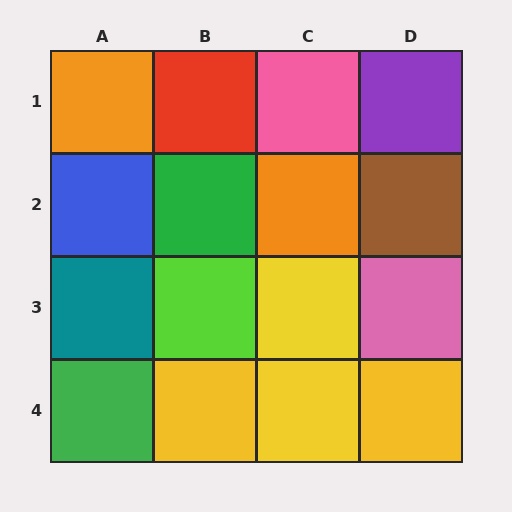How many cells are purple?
1 cell is purple.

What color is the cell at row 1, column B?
Red.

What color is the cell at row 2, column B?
Green.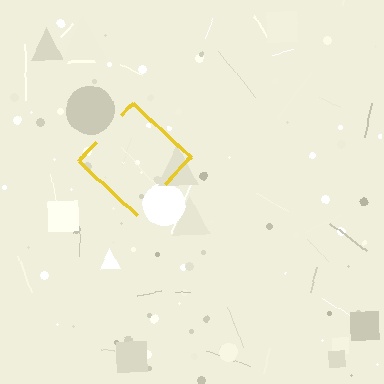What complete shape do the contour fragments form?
The contour fragments form a diamond.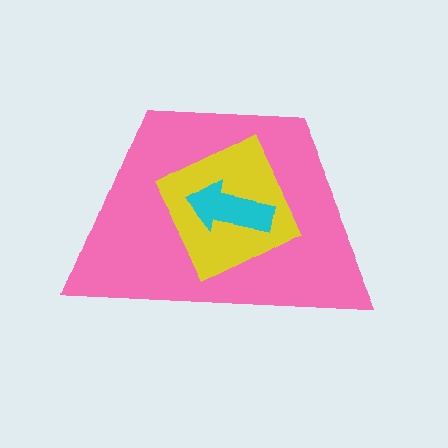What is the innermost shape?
The cyan arrow.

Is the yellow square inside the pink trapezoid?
Yes.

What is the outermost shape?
The pink trapezoid.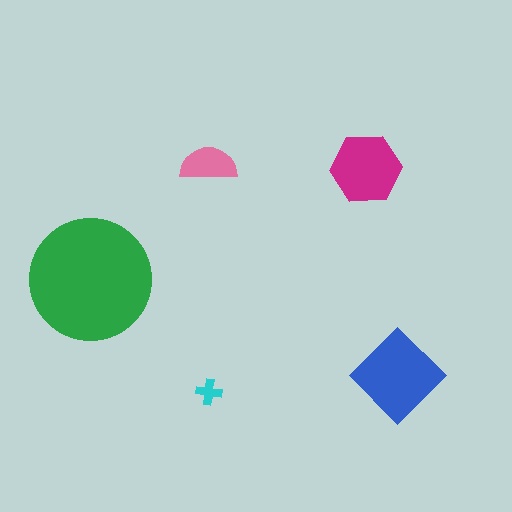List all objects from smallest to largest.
The cyan cross, the pink semicircle, the magenta hexagon, the blue diamond, the green circle.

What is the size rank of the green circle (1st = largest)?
1st.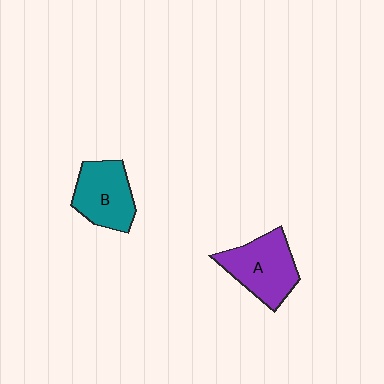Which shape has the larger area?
Shape A (purple).